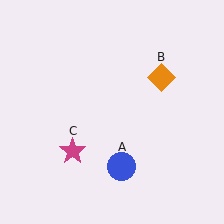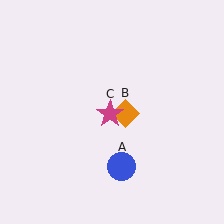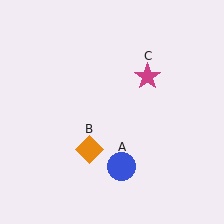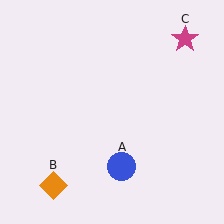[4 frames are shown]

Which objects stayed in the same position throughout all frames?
Blue circle (object A) remained stationary.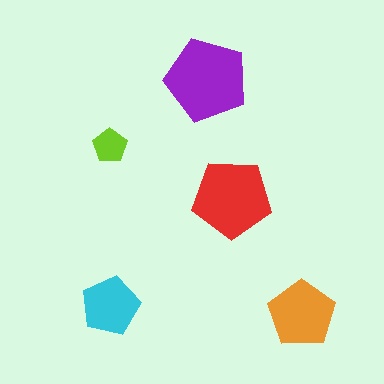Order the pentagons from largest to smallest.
the purple one, the red one, the orange one, the cyan one, the lime one.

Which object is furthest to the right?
The orange pentagon is rightmost.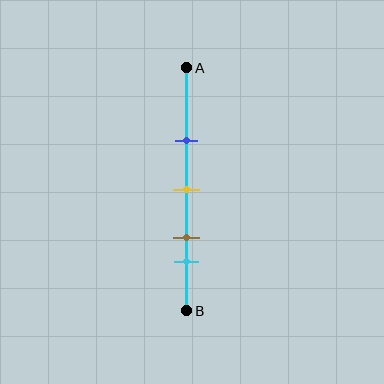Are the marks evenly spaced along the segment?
No, the marks are not evenly spaced.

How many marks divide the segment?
There are 4 marks dividing the segment.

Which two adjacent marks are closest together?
The brown and cyan marks are the closest adjacent pair.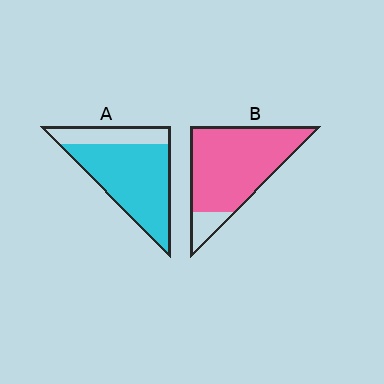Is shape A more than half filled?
Yes.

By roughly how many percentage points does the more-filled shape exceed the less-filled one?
By roughly 15 percentage points (B over A).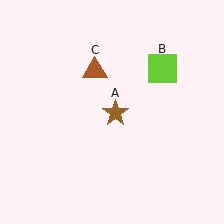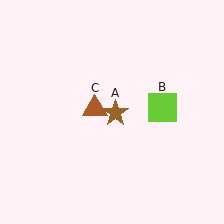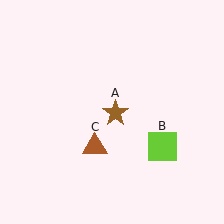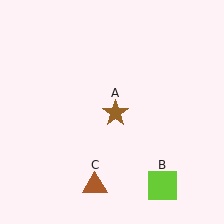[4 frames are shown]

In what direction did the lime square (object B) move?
The lime square (object B) moved down.